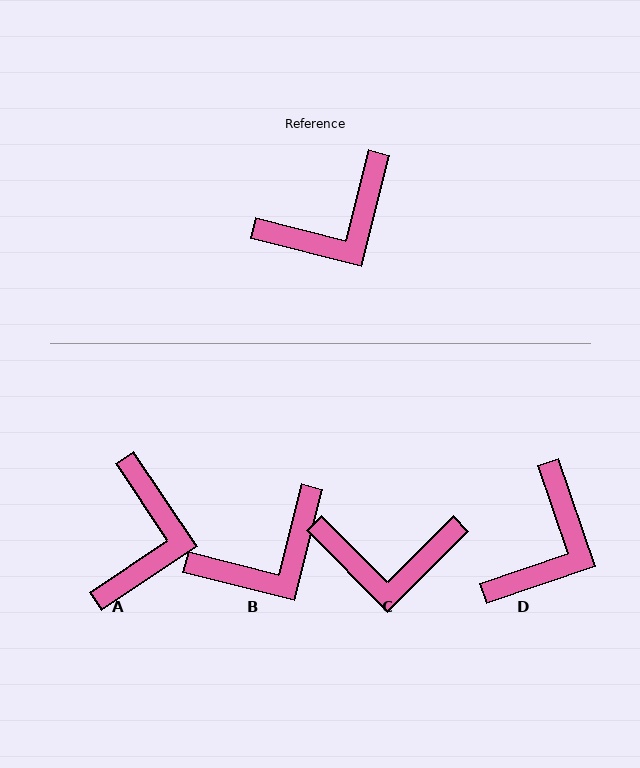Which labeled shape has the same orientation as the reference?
B.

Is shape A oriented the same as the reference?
No, it is off by about 48 degrees.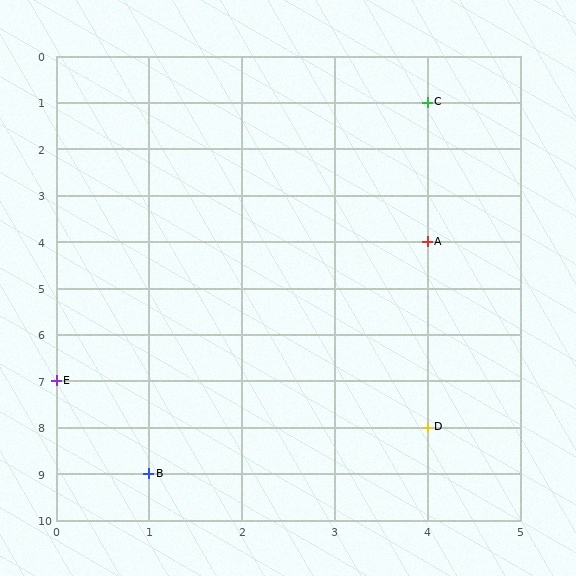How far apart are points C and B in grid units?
Points C and B are 3 columns and 8 rows apart (about 8.5 grid units diagonally).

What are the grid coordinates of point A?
Point A is at grid coordinates (4, 4).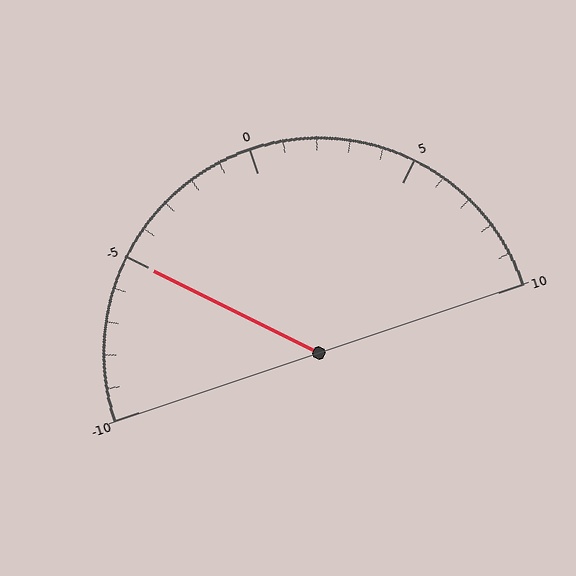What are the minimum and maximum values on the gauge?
The gauge ranges from -10 to 10.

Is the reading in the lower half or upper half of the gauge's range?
The reading is in the lower half of the range (-10 to 10).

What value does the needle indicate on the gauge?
The needle indicates approximately -5.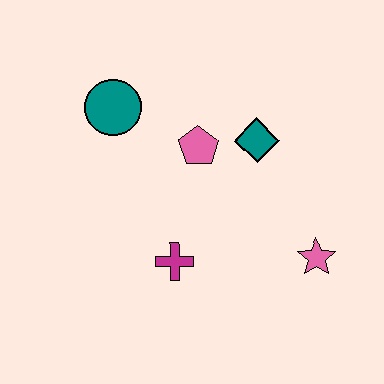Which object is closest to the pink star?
The teal diamond is closest to the pink star.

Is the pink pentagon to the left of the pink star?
Yes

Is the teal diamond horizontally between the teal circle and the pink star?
Yes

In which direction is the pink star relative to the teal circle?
The pink star is to the right of the teal circle.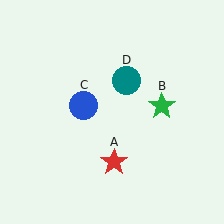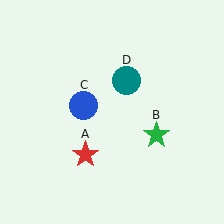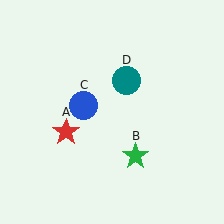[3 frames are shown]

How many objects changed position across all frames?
2 objects changed position: red star (object A), green star (object B).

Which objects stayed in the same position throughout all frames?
Blue circle (object C) and teal circle (object D) remained stationary.